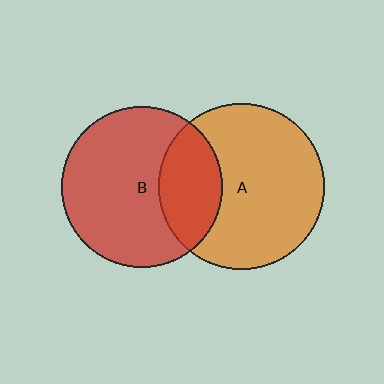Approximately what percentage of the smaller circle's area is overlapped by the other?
Approximately 30%.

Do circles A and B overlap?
Yes.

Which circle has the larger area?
Circle A (orange).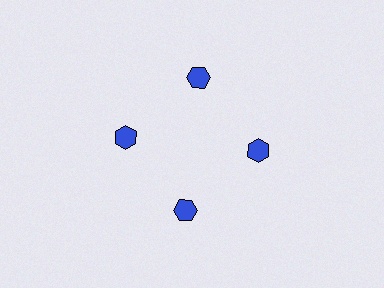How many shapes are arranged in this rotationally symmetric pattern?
There are 4 shapes, arranged in 4 groups of 1.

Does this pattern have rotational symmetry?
Yes, this pattern has 4-fold rotational symmetry. It looks the same after rotating 90 degrees around the center.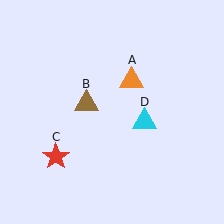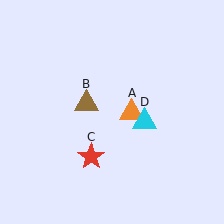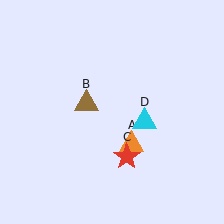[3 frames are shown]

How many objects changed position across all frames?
2 objects changed position: orange triangle (object A), red star (object C).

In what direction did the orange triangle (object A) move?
The orange triangle (object A) moved down.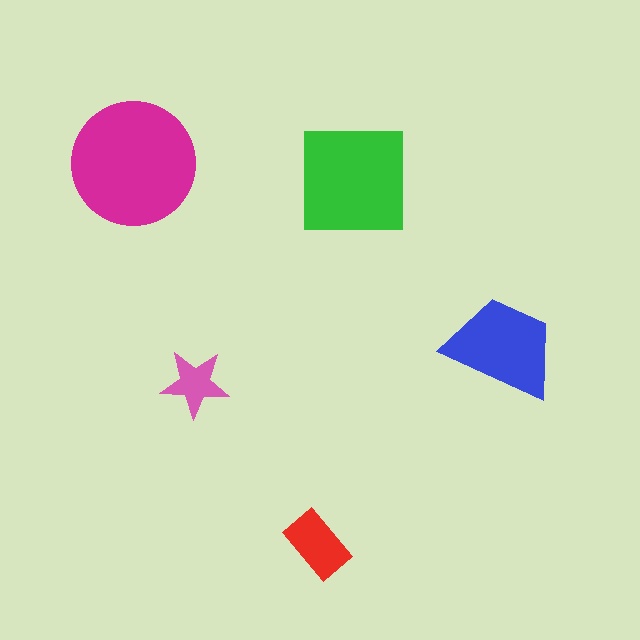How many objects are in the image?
There are 5 objects in the image.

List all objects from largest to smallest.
The magenta circle, the green square, the blue trapezoid, the red rectangle, the pink star.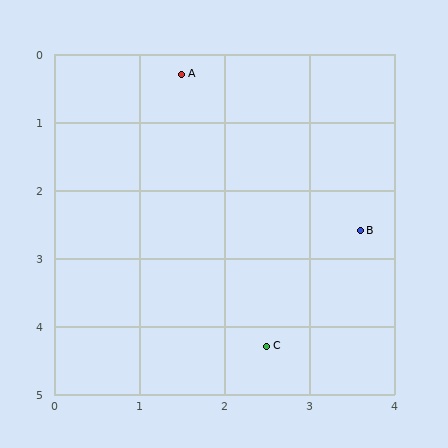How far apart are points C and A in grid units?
Points C and A are about 4.1 grid units apart.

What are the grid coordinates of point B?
Point B is at approximately (3.6, 2.6).